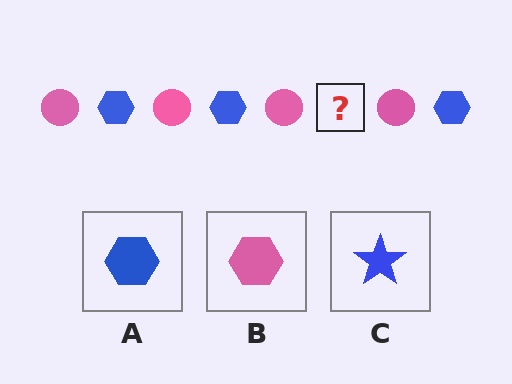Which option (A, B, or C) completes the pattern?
A.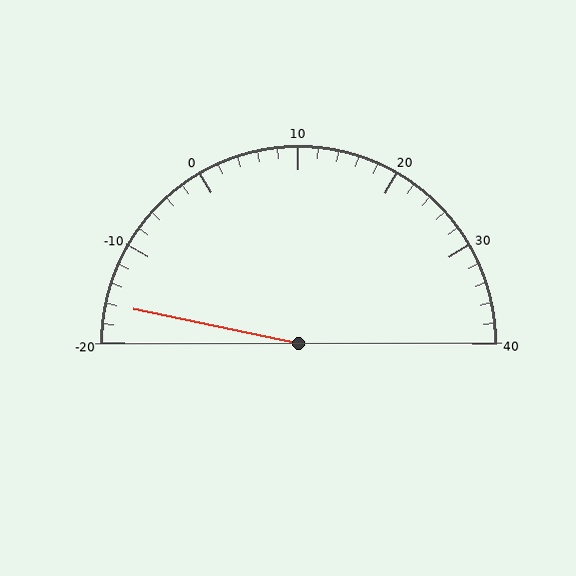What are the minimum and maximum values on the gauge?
The gauge ranges from -20 to 40.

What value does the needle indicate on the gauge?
The needle indicates approximately -16.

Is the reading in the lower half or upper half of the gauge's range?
The reading is in the lower half of the range (-20 to 40).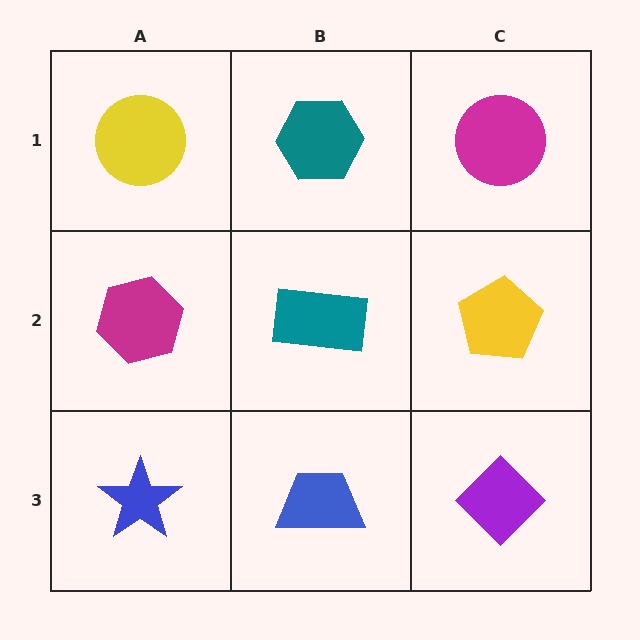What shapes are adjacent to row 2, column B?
A teal hexagon (row 1, column B), a blue trapezoid (row 3, column B), a magenta hexagon (row 2, column A), a yellow pentagon (row 2, column C).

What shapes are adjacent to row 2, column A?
A yellow circle (row 1, column A), a blue star (row 3, column A), a teal rectangle (row 2, column B).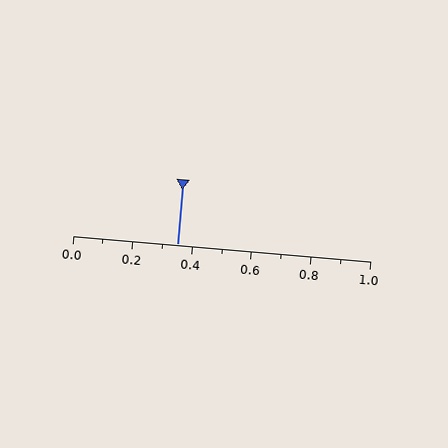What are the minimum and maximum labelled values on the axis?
The axis runs from 0.0 to 1.0.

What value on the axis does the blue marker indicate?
The marker indicates approximately 0.35.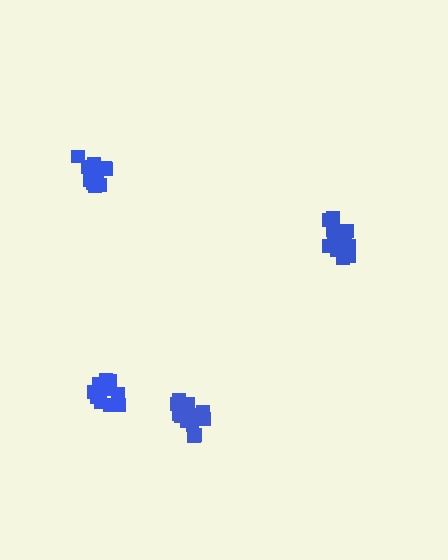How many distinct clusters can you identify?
There are 4 distinct clusters.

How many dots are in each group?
Group 1: 12 dots, Group 2: 12 dots, Group 3: 15 dots, Group 4: 15 dots (54 total).